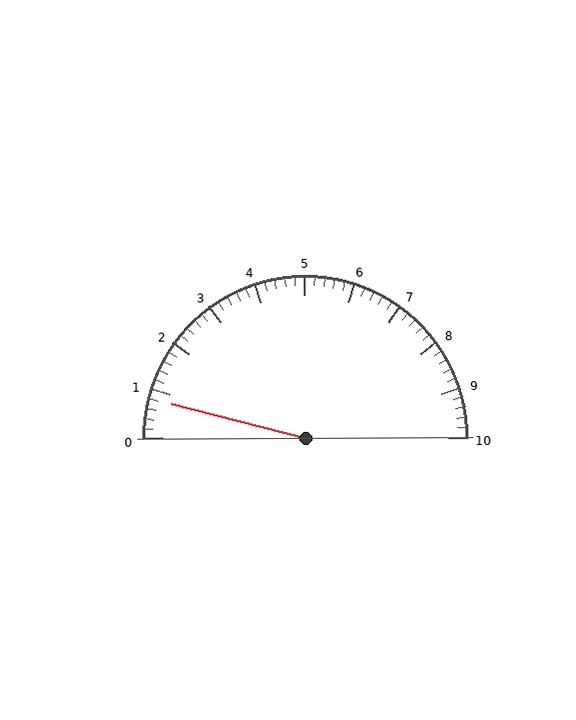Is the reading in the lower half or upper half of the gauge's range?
The reading is in the lower half of the range (0 to 10).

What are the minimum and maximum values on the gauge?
The gauge ranges from 0 to 10.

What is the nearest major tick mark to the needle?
The nearest major tick mark is 1.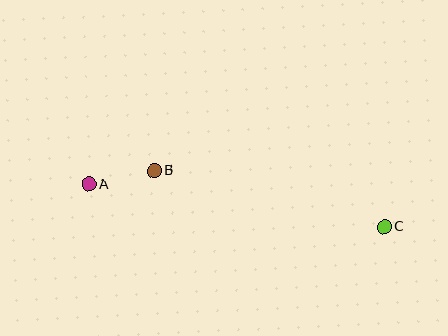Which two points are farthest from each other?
Points A and C are farthest from each other.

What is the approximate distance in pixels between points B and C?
The distance between B and C is approximately 237 pixels.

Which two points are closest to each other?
Points A and B are closest to each other.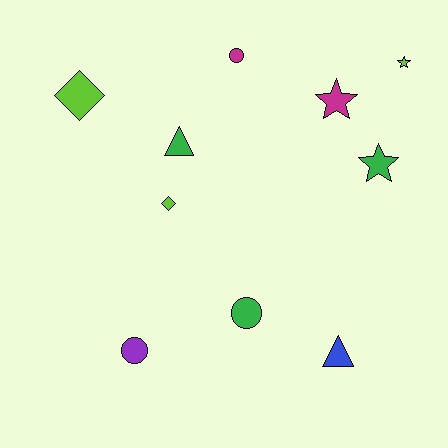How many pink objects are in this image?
There are no pink objects.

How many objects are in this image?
There are 10 objects.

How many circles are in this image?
There are 3 circles.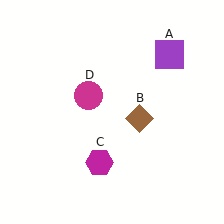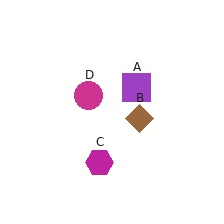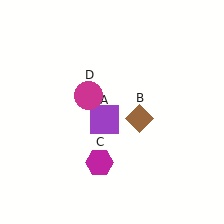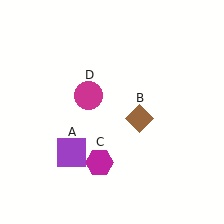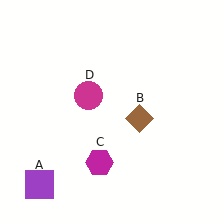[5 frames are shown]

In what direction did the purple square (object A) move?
The purple square (object A) moved down and to the left.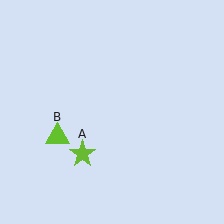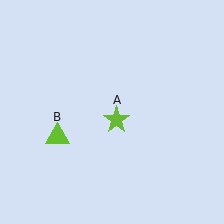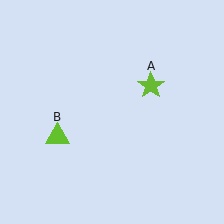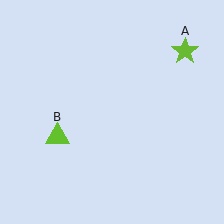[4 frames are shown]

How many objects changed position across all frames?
1 object changed position: lime star (object A).